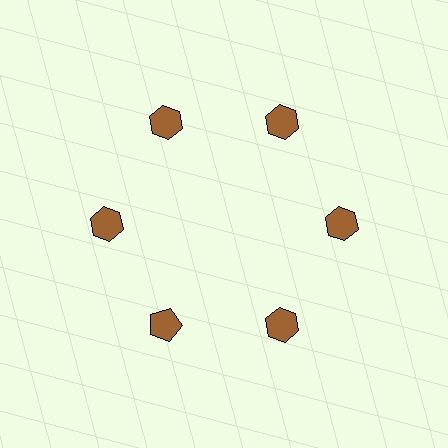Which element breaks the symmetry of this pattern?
The brown pentagon at roughly the 7 o'clock position breaks the symmetry. All other shapes are brown hexagons.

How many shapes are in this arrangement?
There are 6 shapes arranged in a ring pattern.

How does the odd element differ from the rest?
It has a different shape: pentagon instead of hexagon.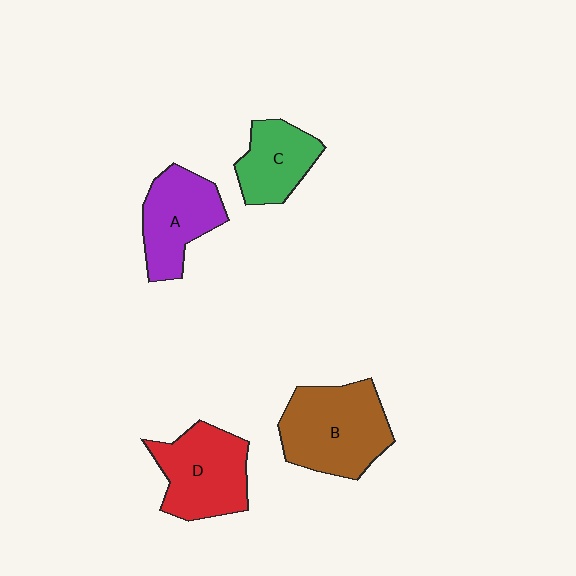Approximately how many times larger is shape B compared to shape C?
Approximately 1.6 times.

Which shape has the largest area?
Shape B (brown).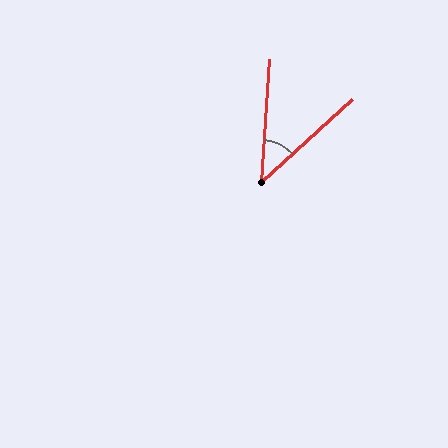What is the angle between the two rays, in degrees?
Approximately 44 degrees.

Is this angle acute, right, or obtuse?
It is acute.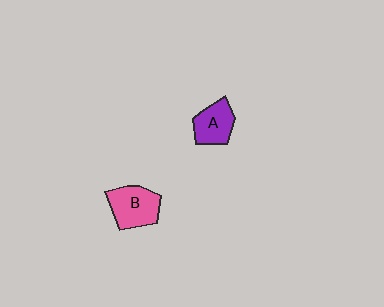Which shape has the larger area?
Shape B (pink).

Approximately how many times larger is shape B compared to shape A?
Approximately 1.3 times.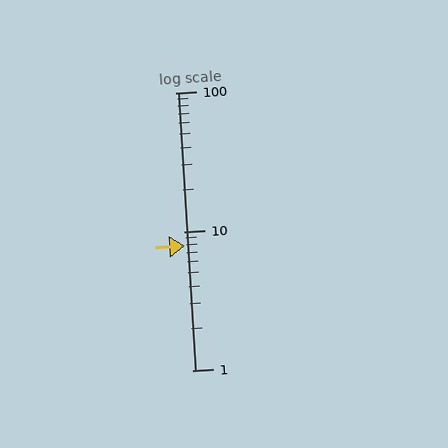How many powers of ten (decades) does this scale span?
The scale spans 2 decades, from 1 to 100.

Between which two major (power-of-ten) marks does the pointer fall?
The pointer is between 1 and 10.